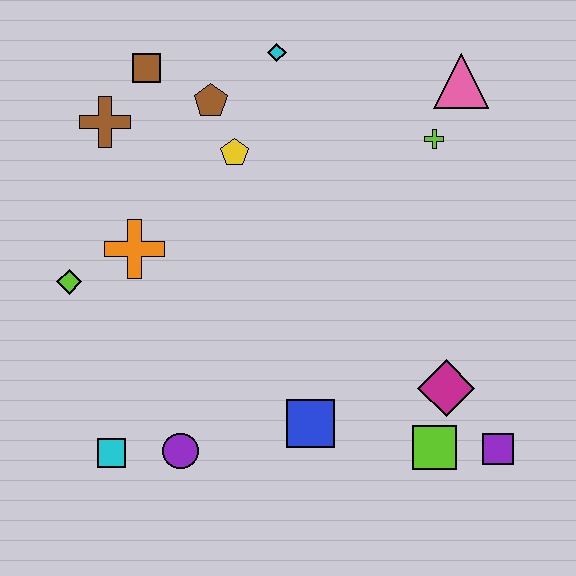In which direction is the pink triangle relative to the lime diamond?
The pink triangle is to the right of the lime diamond.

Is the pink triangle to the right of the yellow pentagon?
Yes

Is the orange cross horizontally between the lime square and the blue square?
No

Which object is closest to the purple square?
The lime square is closest to the purple square.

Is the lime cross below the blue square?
No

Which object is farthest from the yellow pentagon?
The purple square is farthest from the yellow pentagon.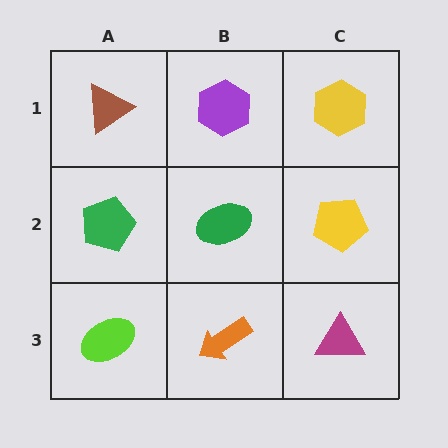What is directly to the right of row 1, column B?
A yellow hexagon.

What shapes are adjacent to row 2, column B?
A purple hexagon (row 1, column B), an orange arrow (row 3, column B), a green pentagon (row 2, column A), a yellow pentagon (row 2, column C).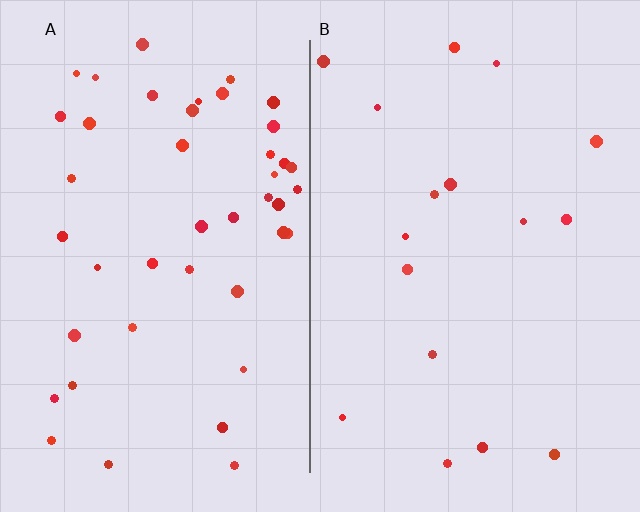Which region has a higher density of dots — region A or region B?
A (the left).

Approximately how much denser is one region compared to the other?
Approximately 2.6× — region A over region B.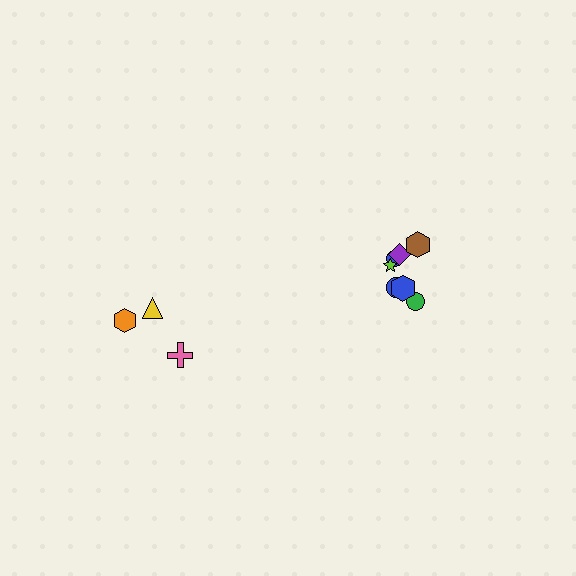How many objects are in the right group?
There are 7 objects.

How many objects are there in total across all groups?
There are 10 objects.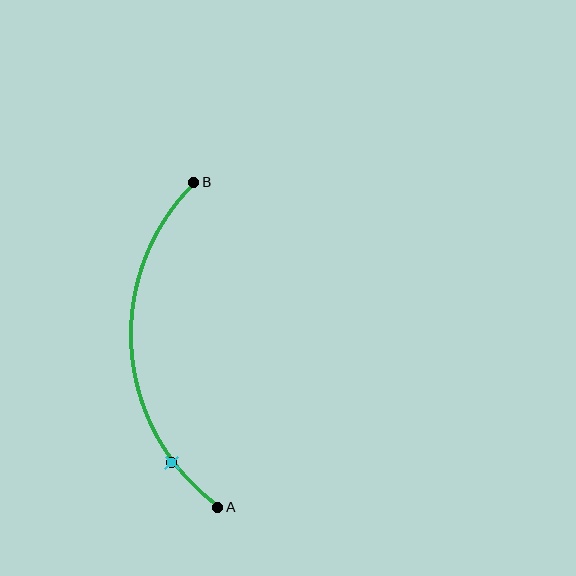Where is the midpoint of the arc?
The arc midpoint is the point on the curve farthest from the straight line joining A and B. It sits to the left of that line.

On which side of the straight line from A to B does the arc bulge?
The arc bulges to the left of the straight line connecting A and B.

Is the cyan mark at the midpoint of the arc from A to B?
No. The cyan mark lies on the arc but is closer to endpoint A. The arc midpoint would be at the point on the curve equidistant along the arc from both A and B.